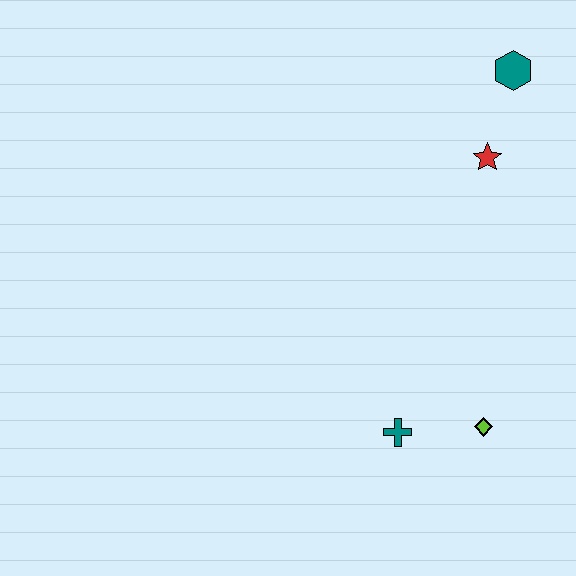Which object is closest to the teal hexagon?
The red star is closest to the teal hexagon.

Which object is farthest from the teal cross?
The teal hexagon is farthest from the teal cross.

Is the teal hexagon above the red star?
Yes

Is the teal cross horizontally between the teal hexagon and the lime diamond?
No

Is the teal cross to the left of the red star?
Yes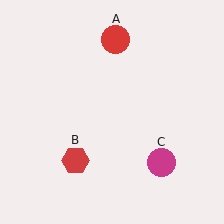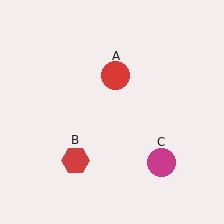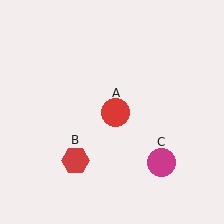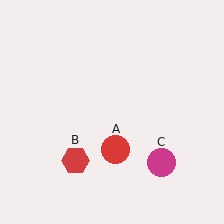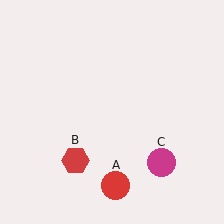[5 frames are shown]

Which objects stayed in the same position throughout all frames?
Red hexagon (object B) and magenta circle (object C) remained stationary.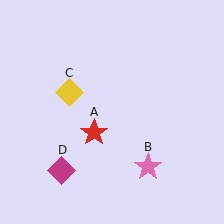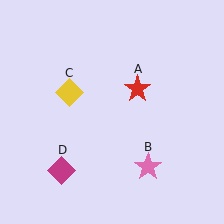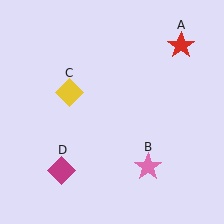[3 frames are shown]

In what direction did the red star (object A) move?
The red star (object A) moved up and to the right.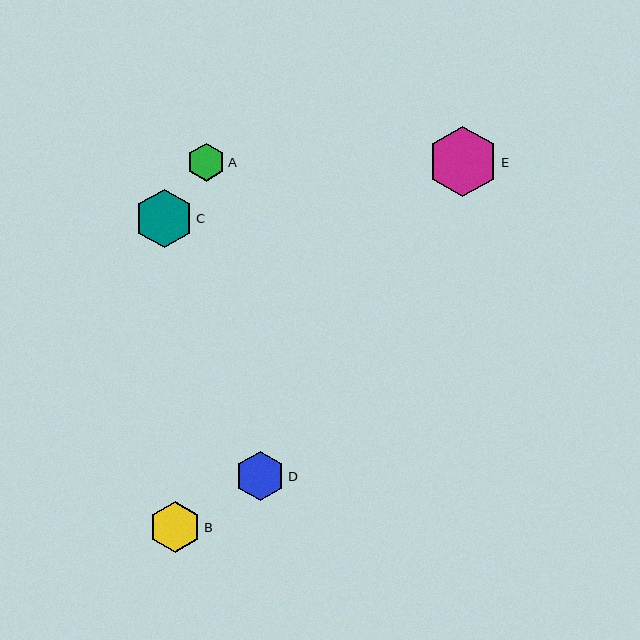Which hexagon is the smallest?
Hexagon A is the smallest with a size of approximately 38 pixels.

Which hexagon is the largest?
Hexagon E is the largest with a size of approximately 70 pixels.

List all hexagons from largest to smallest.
From largest to smallest: E, C, B, D, A.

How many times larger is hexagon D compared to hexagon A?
Hexagon D is approximately 1.3 times the size of hexagon A.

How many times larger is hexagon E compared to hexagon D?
Hexagon E is approximately 1.4 times the size of hexagon D.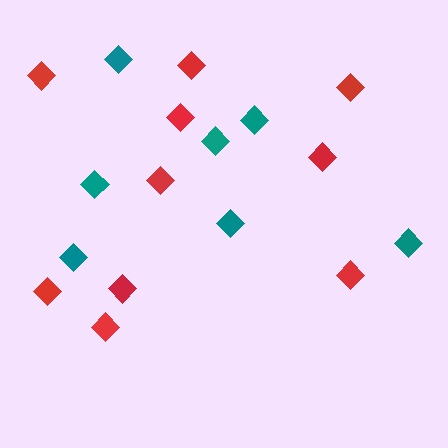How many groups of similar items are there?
There are 2 groups: one group of red diamonds (10) and one group of teal diamonds (7).